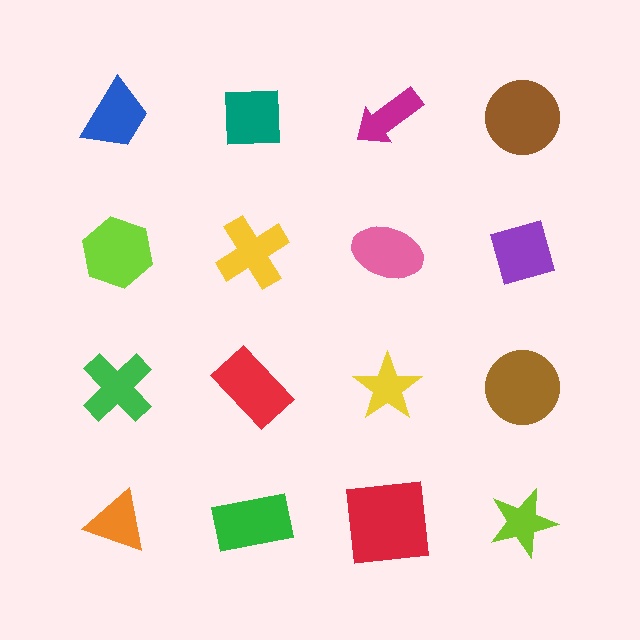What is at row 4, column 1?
An orange triangle.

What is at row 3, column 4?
A brown circle.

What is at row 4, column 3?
A red square.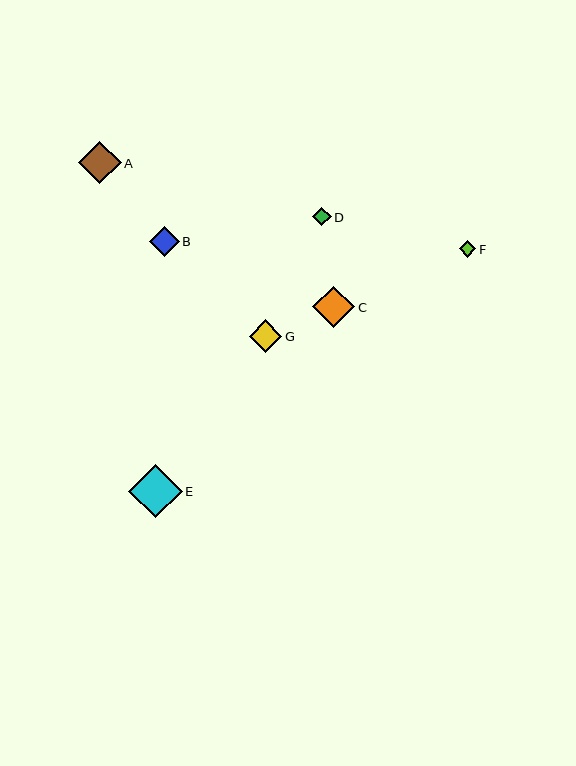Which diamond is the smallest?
Diamond F is the smallest with a size of approximately 17 pixels.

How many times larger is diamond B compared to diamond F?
Diamond B is approximately 1.8 times the size of diamond F.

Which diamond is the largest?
Diamond E is the largest with a size of approximately 53 pixels.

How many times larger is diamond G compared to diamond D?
Diamond G is approximately 1.8 times the size of diamond D.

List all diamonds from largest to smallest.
From largest to smallest: E, A, C, G, B, D, F.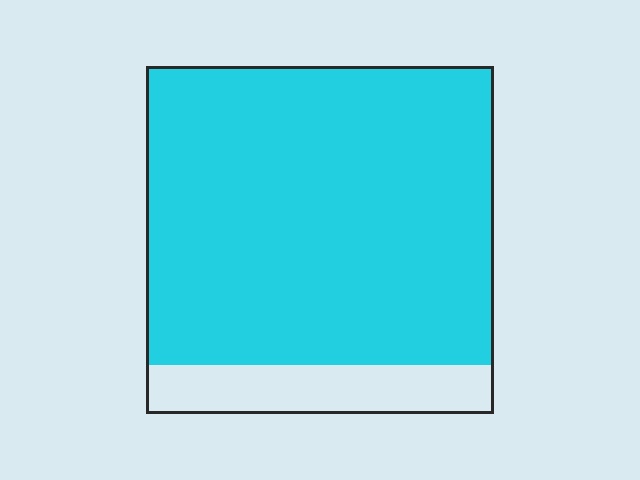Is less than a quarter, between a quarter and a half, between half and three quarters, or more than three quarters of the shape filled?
More than three quarters.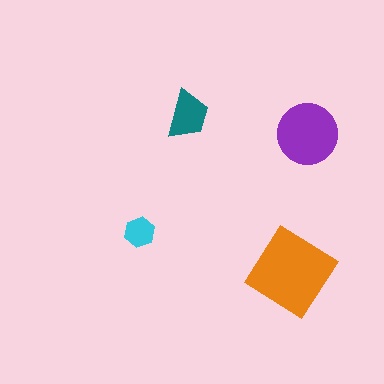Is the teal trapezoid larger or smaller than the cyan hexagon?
Larger.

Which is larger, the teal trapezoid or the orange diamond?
The orange diamond.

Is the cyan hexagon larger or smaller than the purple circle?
Smaller.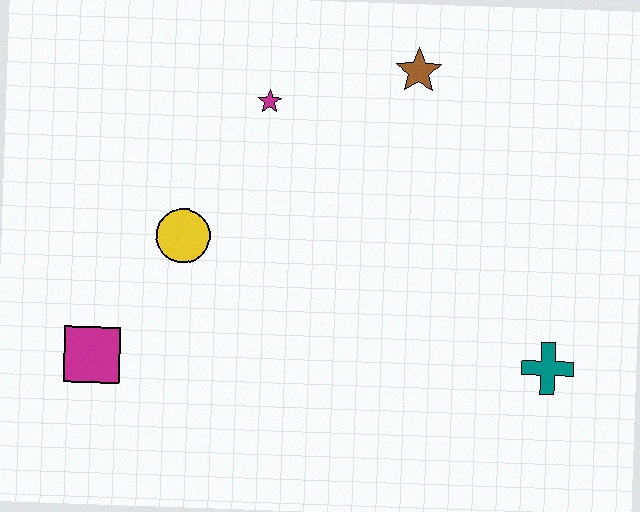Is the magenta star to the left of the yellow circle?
No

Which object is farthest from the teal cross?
The magenta square is farthest from the teal cross.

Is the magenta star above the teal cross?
Yes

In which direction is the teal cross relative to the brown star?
The teal cross is below the brown star.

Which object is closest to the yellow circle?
The magenta square is closest to the yellow circle.